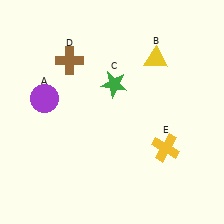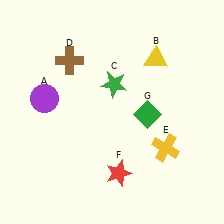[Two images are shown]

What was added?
A red star (F), a green diamond (G) were added in Image 2.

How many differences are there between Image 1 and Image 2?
There are 2 differences between the two images.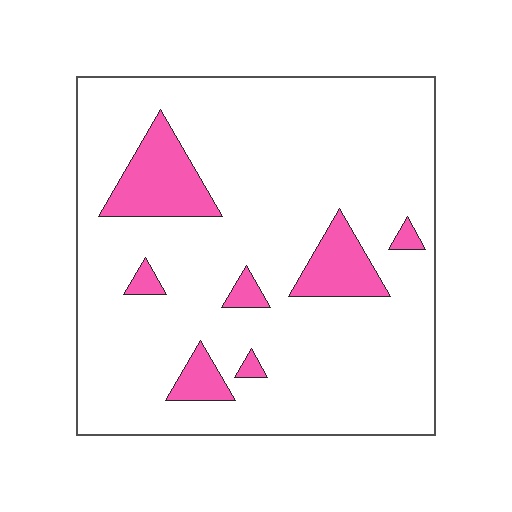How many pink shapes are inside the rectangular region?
7.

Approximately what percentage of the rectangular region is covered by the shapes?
Approximately 15%.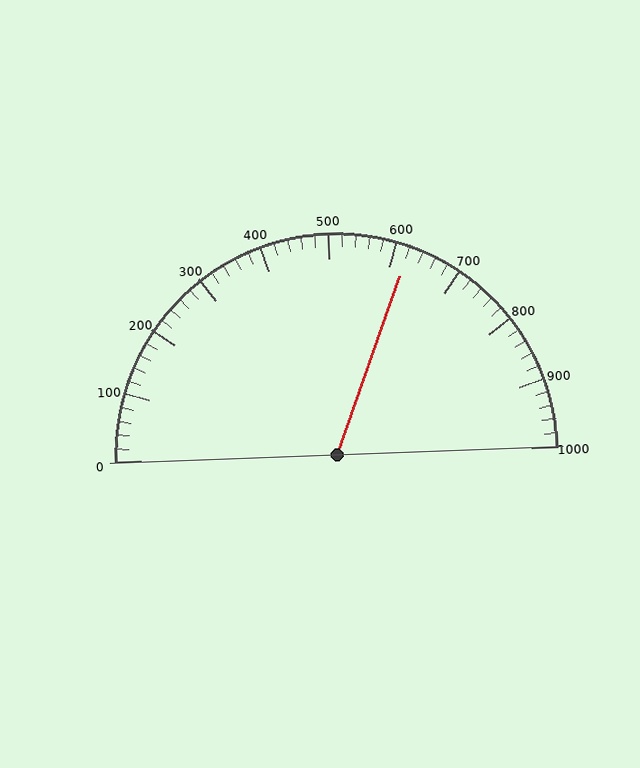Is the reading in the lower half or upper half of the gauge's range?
The reading is in the upper half of the range (0 to 1000).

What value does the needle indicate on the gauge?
The needle indicates approximately 620.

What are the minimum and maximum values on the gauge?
The gauge ranges from 0 to 1000.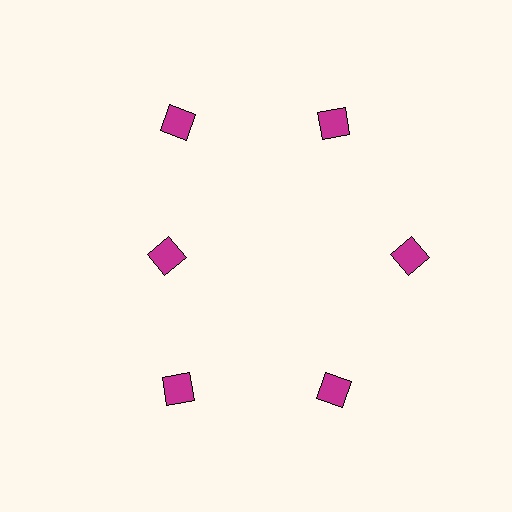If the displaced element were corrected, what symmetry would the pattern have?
It would have 6-fold rotational symmetry — the pattern would map onto itself every 60 degrees.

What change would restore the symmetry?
The symmetry would be restored by moving it outward, back onto the ring so that all 6 diamonds sit at equal angles and equal distance from the center.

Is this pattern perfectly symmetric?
No. The 6 magenta diamonds are arranged in a ring, but one element near the 9 o'clock position is pulled inward toward the center, breaking the 6-fold rotational symmetry.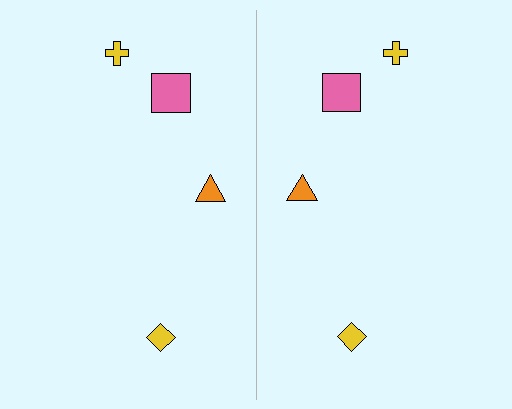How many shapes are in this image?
There are 8 shapes in this image.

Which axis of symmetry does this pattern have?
The pattern has a vertical axis of symmetry running through the center of the image.